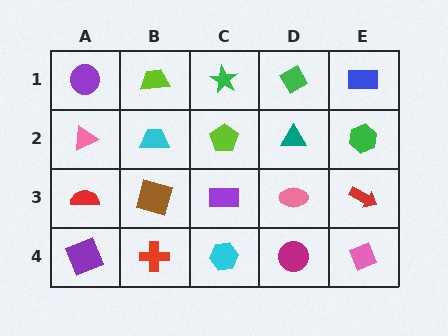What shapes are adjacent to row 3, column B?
A cyan trapezoid (row 2, column B), a red cross (row 4, column B), a red semicircle (row 3, column A), a purple rectangle (row 3, column C).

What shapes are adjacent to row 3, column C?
A lime pentagon (row 2, column C), a cyan hexagon (row 4, column C), a brown square (row 3, column B), a pink ellipse (row 3, column D).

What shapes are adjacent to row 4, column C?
A purple rectangle (row 3, column C), a red cross (row 4, column B), a magenta circle (row 4, column D).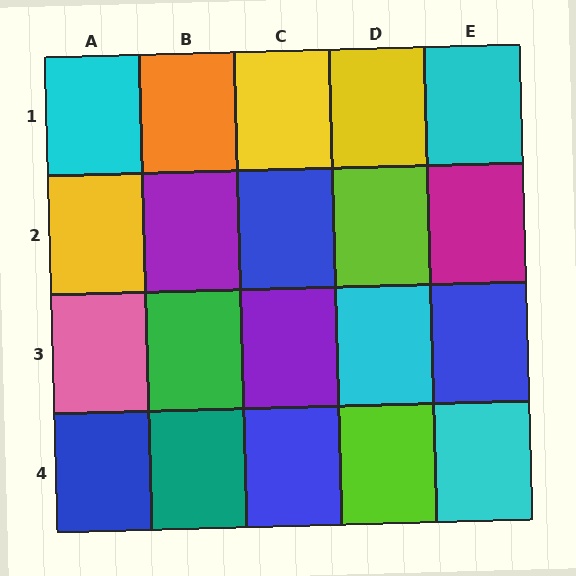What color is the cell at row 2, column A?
Yellow.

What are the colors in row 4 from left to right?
Blue, teal, blue, lime, cyan.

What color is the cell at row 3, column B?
Green.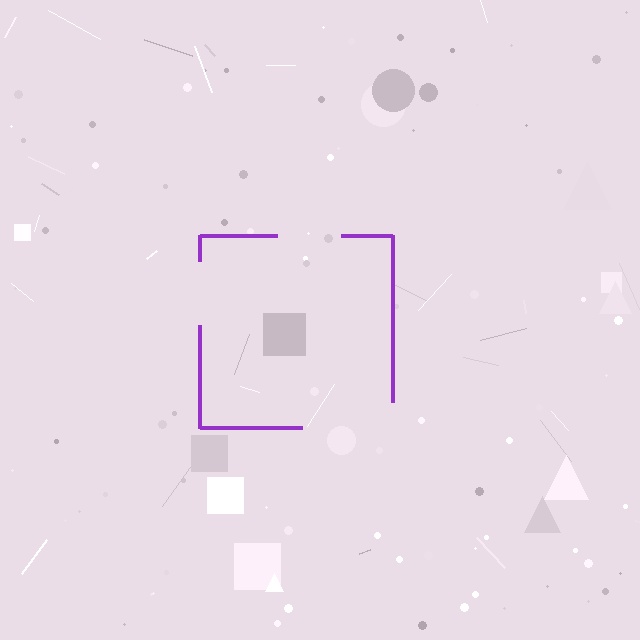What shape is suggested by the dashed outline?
The dashed outline suggests a square.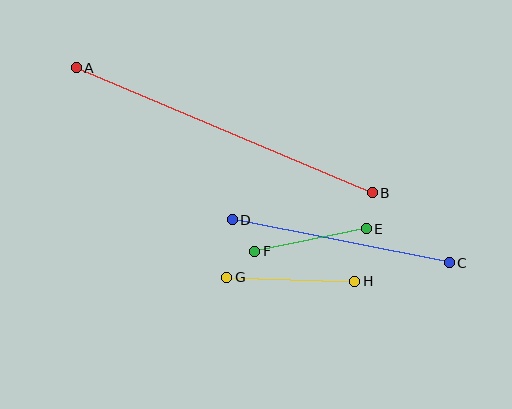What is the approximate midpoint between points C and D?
The midpoint is at approximately (341, 241) pixels.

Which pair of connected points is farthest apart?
Points A and B are farthest apart.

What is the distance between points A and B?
The distance is approximately 322 pixels.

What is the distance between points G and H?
The distance is approximately 128 pixels.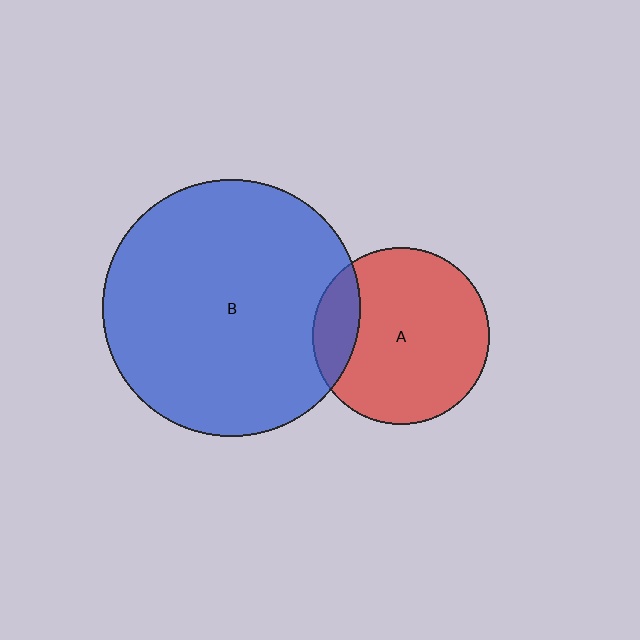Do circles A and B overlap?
Yes.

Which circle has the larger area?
Circle B (blue).